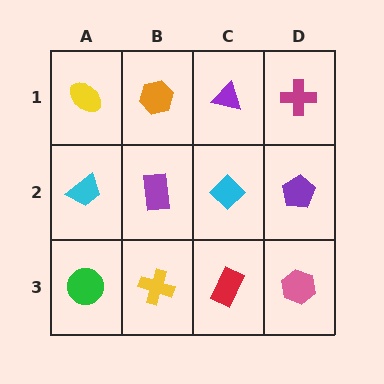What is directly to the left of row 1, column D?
A purple triangle.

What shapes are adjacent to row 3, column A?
A cyan trapezoid (row 2, column A), a yellow cross (row 3, column B).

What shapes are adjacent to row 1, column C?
A cyan diamond (row 2, column C), an orange hexagon (row 1, column B), a magenta cross (row 1, column D).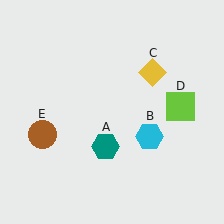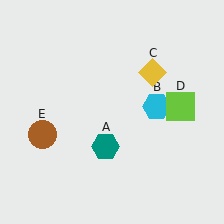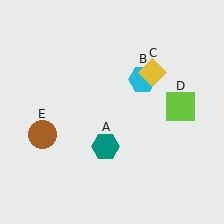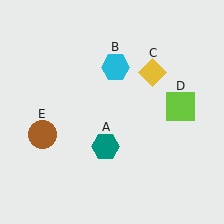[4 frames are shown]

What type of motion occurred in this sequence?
The cyan hexagon (object B) rotated counterclockwise around the center of the scene.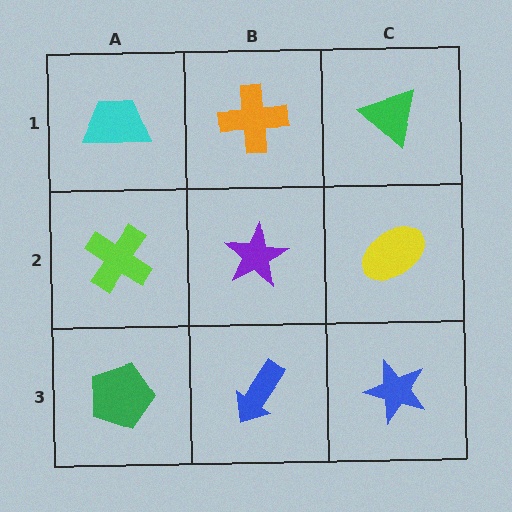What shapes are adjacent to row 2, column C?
A green triangle (row 1, column C), a blue star (row 3, column C), a purple star (row 2, column B).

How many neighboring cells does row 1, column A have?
2.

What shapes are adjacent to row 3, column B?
A purple star (row 2, column B), a green pentagon (row 3, column A), a blue star (row 3, column C).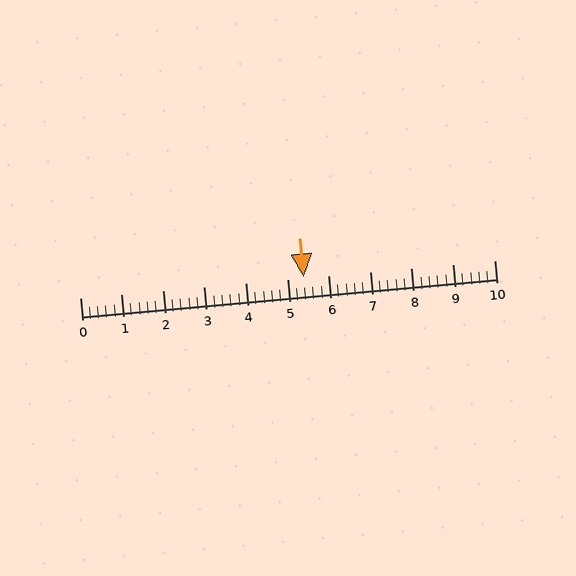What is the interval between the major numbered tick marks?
The major tick marks are spaced 1 units apart.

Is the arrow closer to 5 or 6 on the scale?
The arrow is closer to 5.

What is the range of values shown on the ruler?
The ruler shows values from 0 to 10.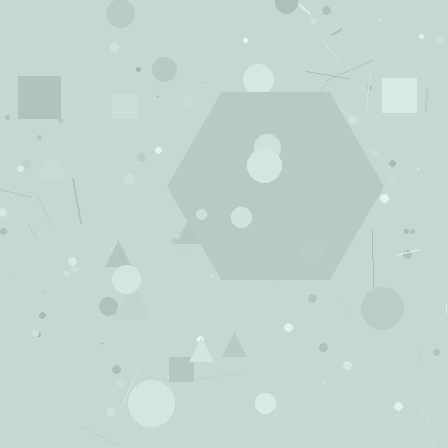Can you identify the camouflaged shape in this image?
The camouflaged shape is a hexagon.